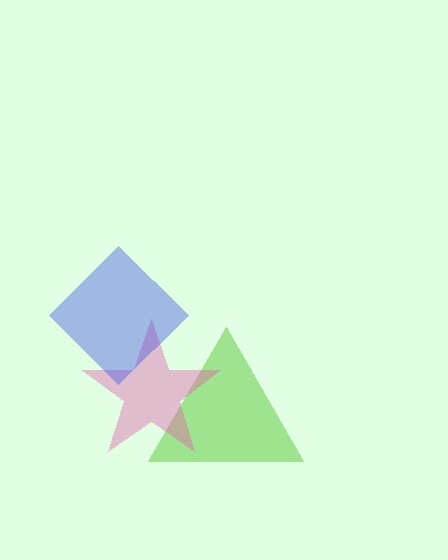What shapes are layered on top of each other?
The layered shapes are: a lime triangle, a pink star, a blue diamond.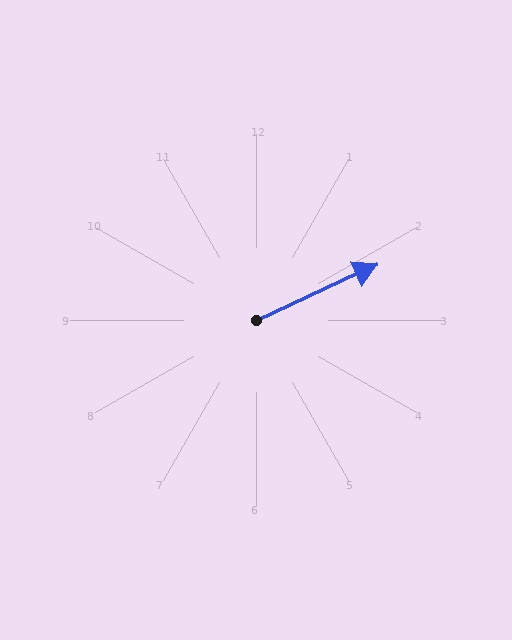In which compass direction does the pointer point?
Northeast.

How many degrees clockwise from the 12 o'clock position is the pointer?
Approximately 65 degrees.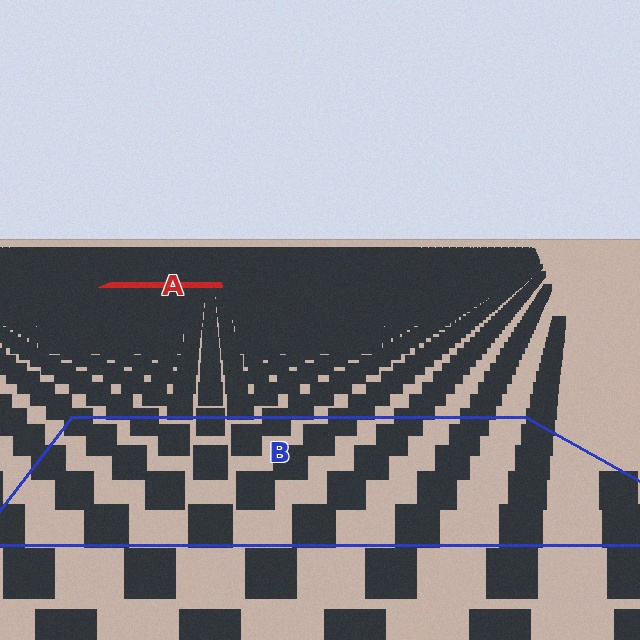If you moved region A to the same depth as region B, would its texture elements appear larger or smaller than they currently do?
They would appear larger. At a closer depth, the same texture elements are projected at a bigger on-screen size.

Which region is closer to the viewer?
Region B is closer. The texture elements there are larger and more spread out.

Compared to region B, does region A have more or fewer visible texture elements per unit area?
Region A has more texture elements per unit area — they are packed more densely because it is farther away.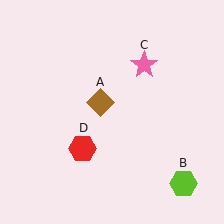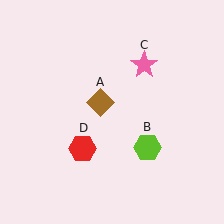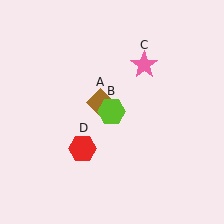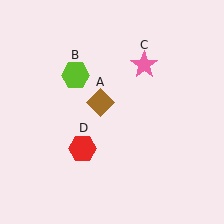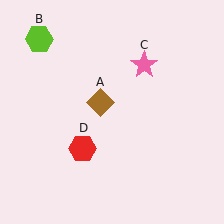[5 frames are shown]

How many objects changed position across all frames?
1 object changed position: lime hexagon (object B).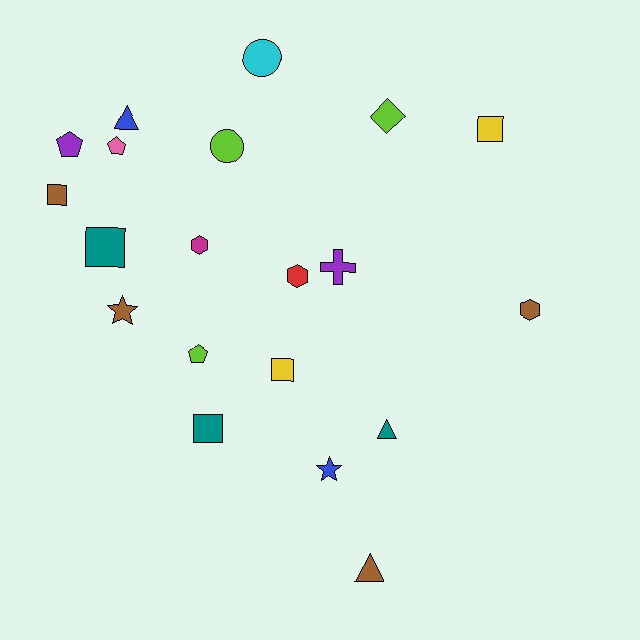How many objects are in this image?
There are 20 objects.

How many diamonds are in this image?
There is 1 diamond.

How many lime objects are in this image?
There are 3 lime objects.